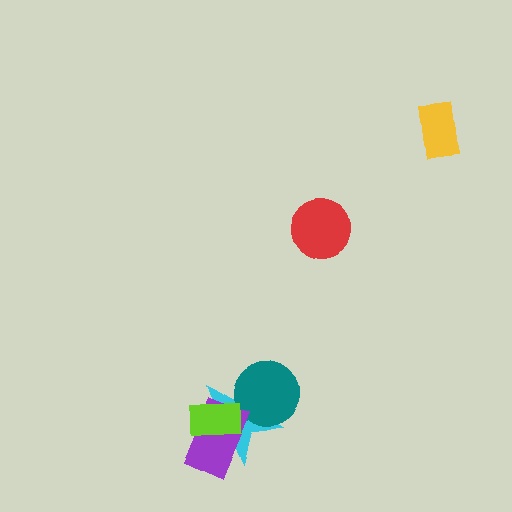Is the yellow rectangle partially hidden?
No, no other shape covers it.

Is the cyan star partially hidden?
Yes, it is partially covered by another shape.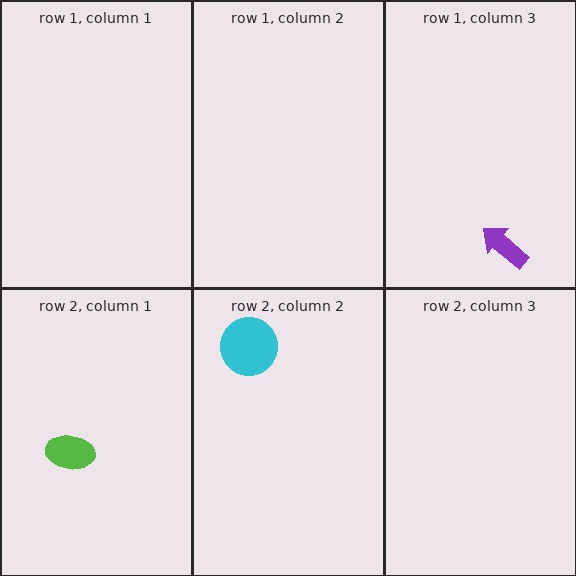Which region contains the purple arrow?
The row 1, column 3 region.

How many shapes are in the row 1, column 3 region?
1.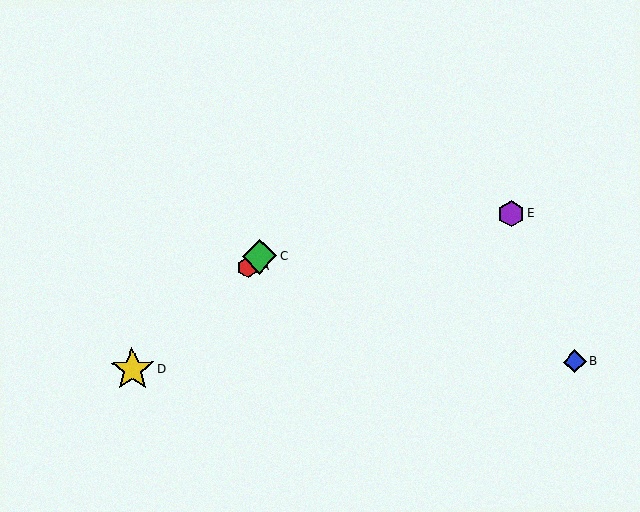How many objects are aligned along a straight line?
3 objects (A, C, D) are aligned along a straight line.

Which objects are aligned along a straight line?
Objects A, C, D are aligned along a straight line.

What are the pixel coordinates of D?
Object D is at (132, 370).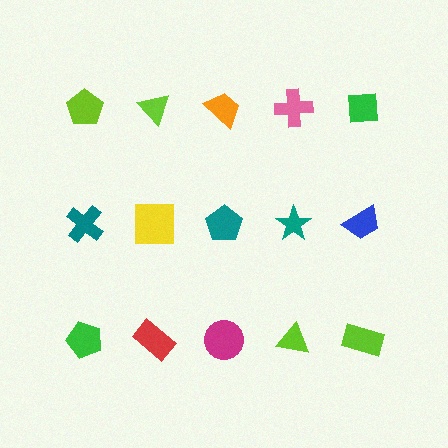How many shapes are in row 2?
5 shapes.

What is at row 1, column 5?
A green square.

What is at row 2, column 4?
A teal star.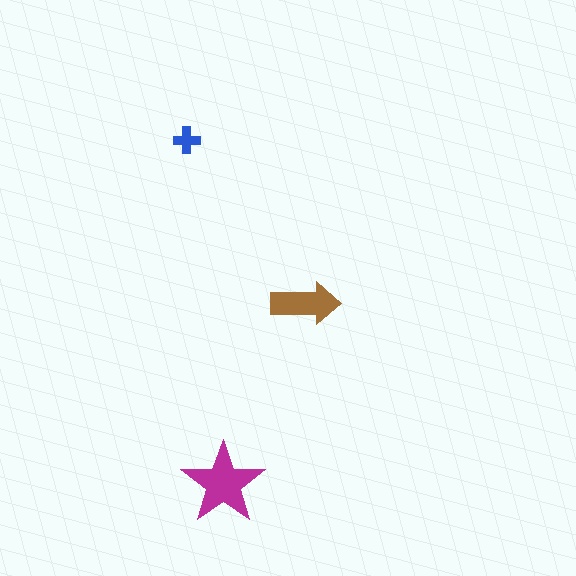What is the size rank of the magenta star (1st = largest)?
1st.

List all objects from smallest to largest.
The blue cross, the brown arrow, the magenta star.